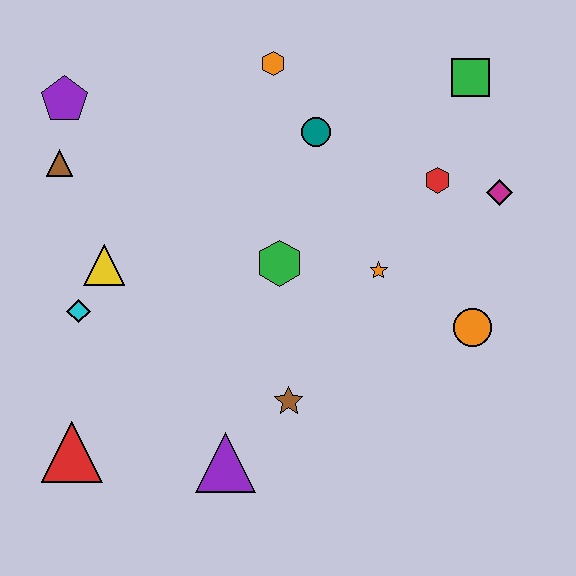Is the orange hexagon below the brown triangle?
No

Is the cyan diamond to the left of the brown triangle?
No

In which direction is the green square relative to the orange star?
The green square is above the orange star.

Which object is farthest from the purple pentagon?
The orange circle is farthest from the purple pentagon.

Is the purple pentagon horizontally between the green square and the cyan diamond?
No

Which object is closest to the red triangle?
The cyan diamond is closest to the red triangle.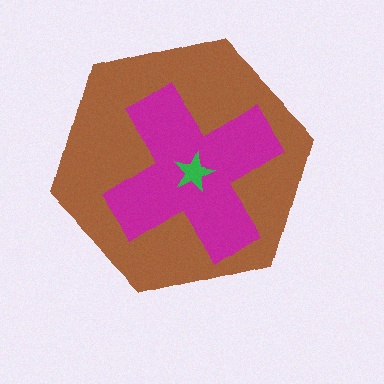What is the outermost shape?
The brown hexagon.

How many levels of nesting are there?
3.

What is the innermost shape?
The green star.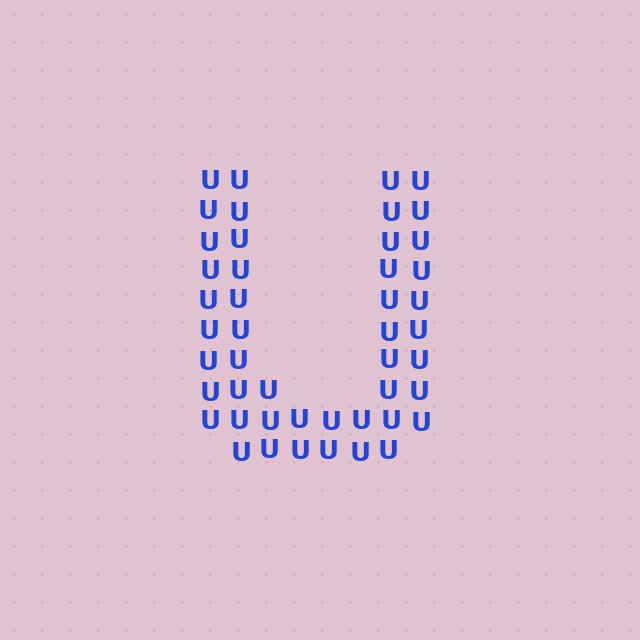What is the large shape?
The large shape is the letter U.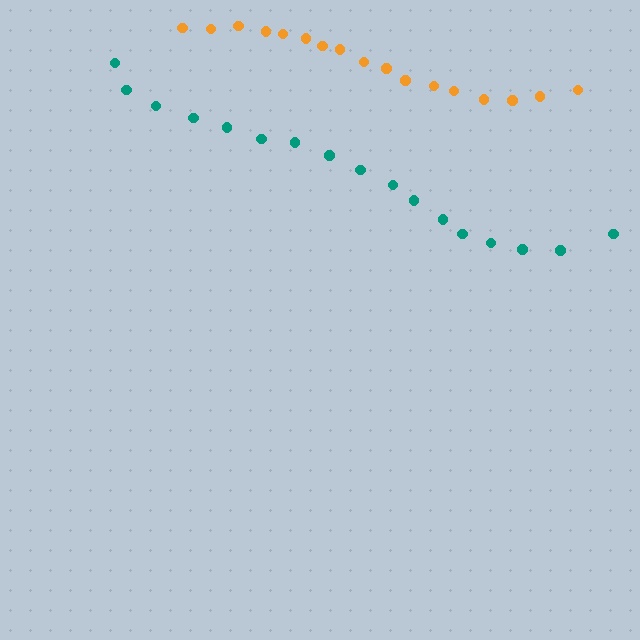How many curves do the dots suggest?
There are 2 distinct paths.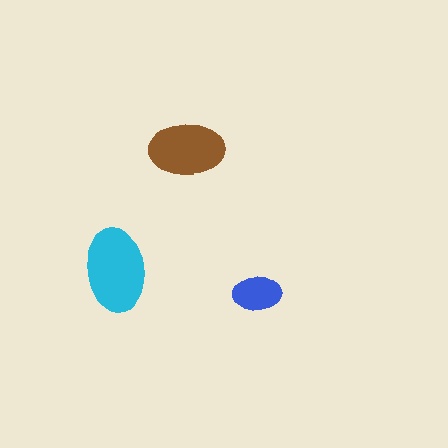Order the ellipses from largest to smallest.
the cyan one, the brown one, the blue one.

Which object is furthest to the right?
The blue ellipse is rightmost.